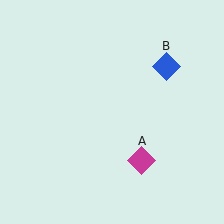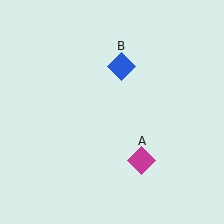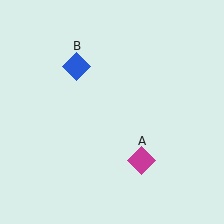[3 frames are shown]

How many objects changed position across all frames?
1 object changed position: blue diamond (object B).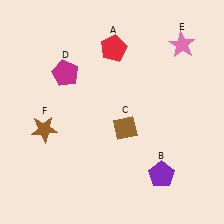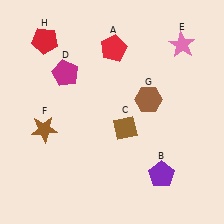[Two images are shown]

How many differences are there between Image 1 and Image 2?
There are 2 differences between the two images.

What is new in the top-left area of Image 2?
A red pentagon (H) was added in the top-left area of Image 2.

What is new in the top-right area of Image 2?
A brown hexagon (G) was added in the top-right area of Image 2.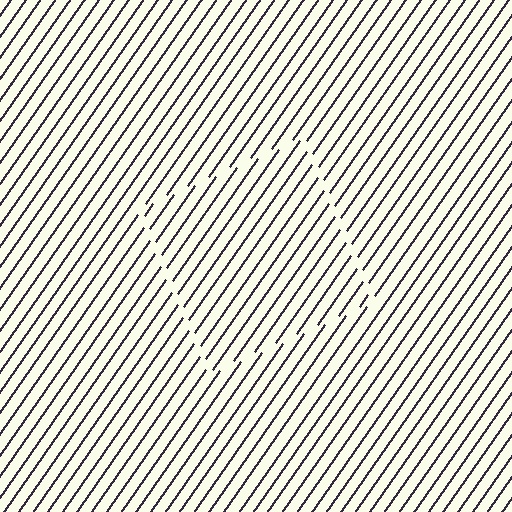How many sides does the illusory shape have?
4 sides — the line-ends trace a square.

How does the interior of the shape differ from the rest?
The interior of the shape contains the same grating, shifted by half a period — the contour is defined by the phase discontinuity where line-ends from the inner and outer gratings abut.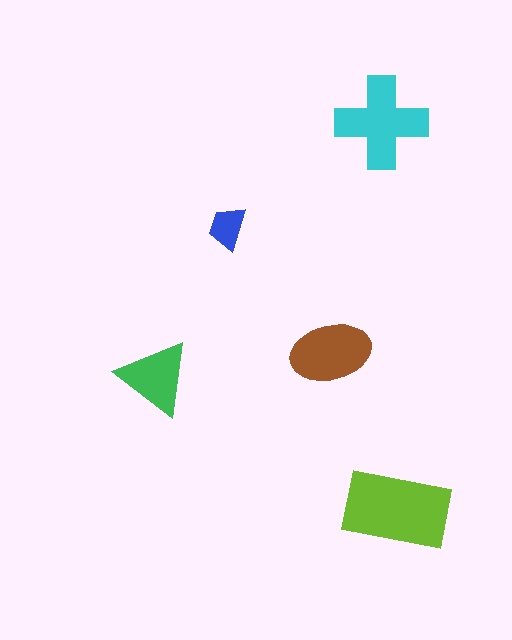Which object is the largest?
The lime rectangle.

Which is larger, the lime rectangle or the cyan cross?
The lime rectangle.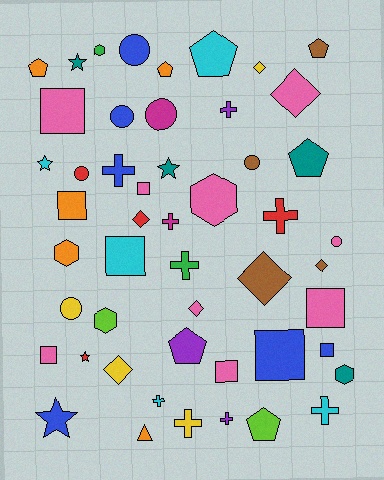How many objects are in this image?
There are 50 objects.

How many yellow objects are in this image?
There are 4 yellow objects.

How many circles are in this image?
There are 7 circles.